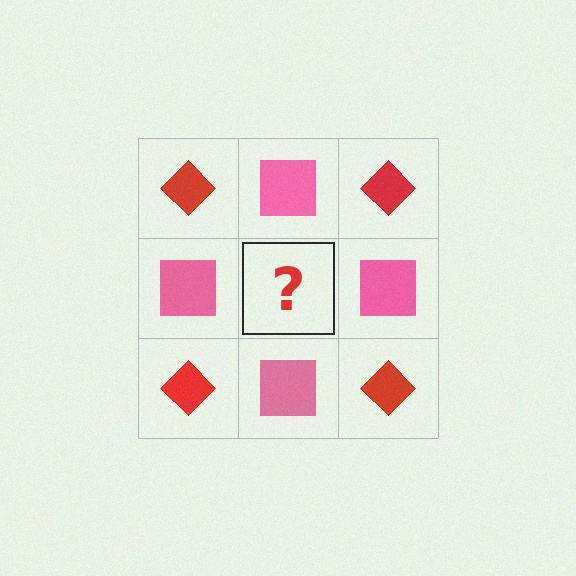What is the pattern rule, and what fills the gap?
The rule is that it alternates red diamond and pink square in a checkerboard pattern. The gap should be filled with a red diamond.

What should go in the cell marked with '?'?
The missing cell should contain a red diamond.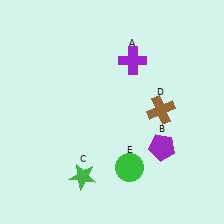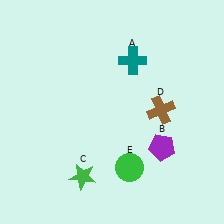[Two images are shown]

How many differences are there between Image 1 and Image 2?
There is 1 difference between the two images.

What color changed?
The cross (A) changed from purple in Image 1 to teal in Image 2.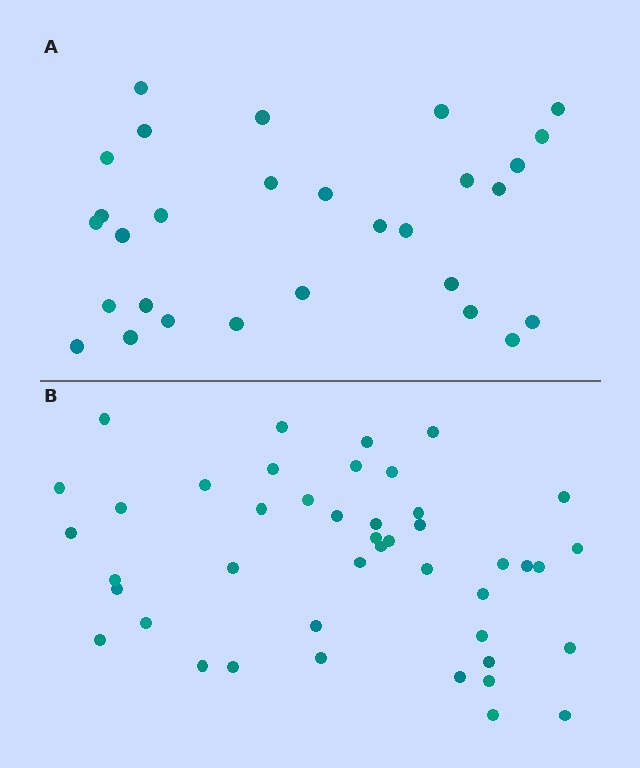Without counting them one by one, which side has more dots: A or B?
Region B (the bottom region) has more dots.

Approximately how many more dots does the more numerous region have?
Region B has approximately 15 more dots than region A.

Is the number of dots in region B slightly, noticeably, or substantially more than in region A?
Region B has substantially more. The ratio is roughly 1.5 to 1.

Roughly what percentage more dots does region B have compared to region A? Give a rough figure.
About 50% more.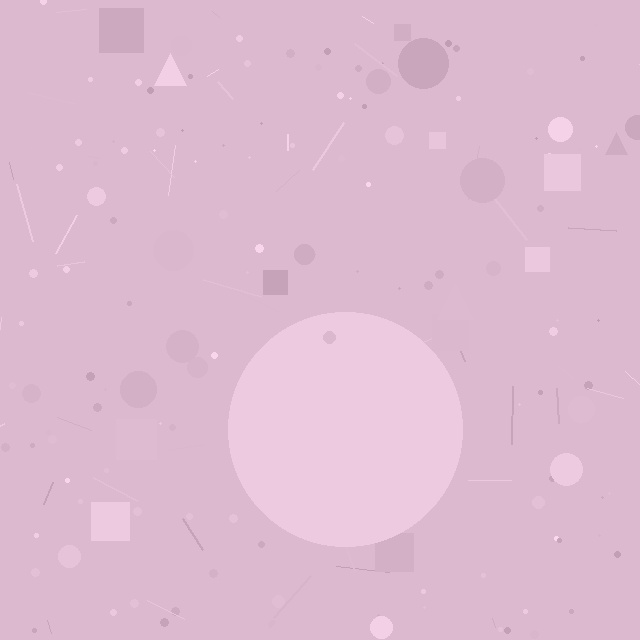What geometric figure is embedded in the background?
A circle is embedded in the background.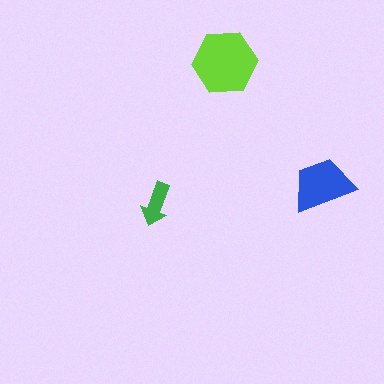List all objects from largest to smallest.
The lime hexagon, the blue trapezoid, the green arrow.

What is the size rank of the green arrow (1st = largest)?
3rd.